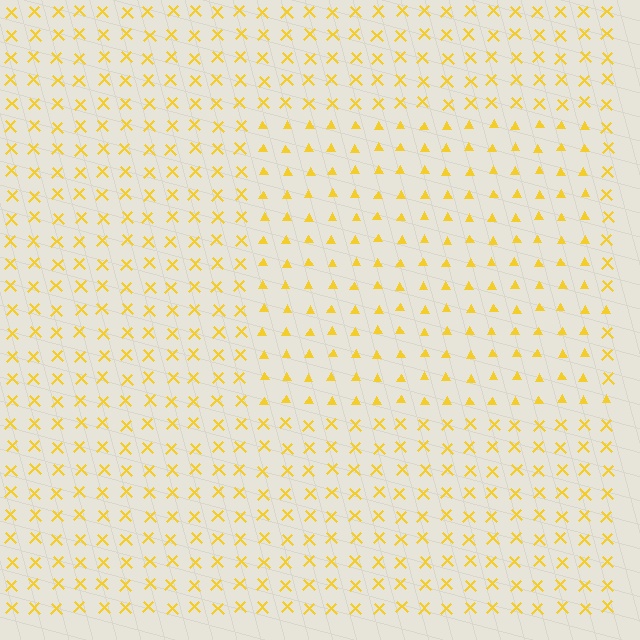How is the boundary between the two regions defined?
The boundary is defined by a change in element shape: triangles inside vs. X marks outside. All elements share the same color and spacing.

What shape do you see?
I see a rectangle.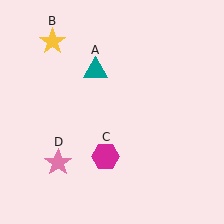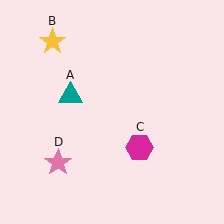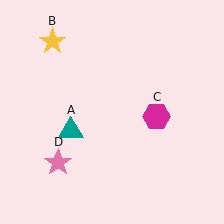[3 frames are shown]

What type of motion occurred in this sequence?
The teal triangle (object A), magenta hexagon (object C) rotated counterclockwise around the center of the scene.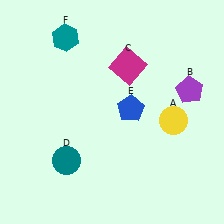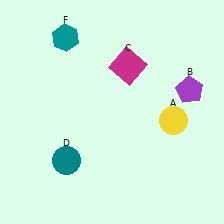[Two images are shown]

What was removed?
The blue pentagon (E) was removed in Image 2.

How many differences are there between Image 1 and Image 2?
There is 1 difference between the two images.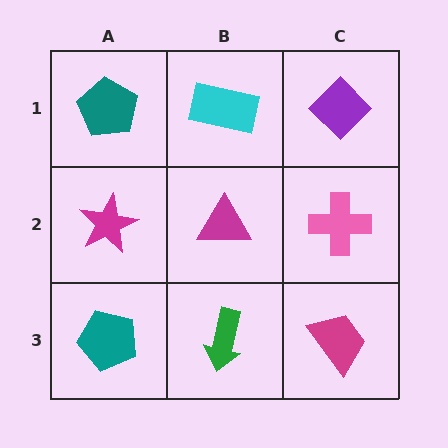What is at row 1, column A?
A teal pentagon.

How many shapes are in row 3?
3 shapes.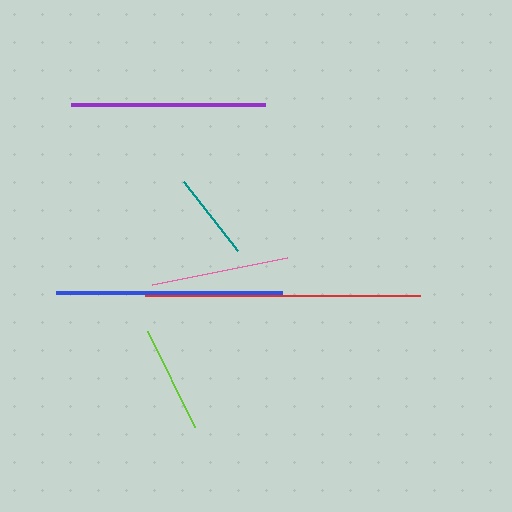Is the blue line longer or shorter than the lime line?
The blue line is longer than the lime line.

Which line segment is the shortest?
The teal line is the shortest at approximately 88 pixels.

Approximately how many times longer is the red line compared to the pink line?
The red line is approximately 2.0 times the length of the pink line.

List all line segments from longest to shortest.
From longest to shortest: red, blue, purple, pink, lime, teal.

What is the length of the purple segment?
The purple segment is approximately 194 pixels long.